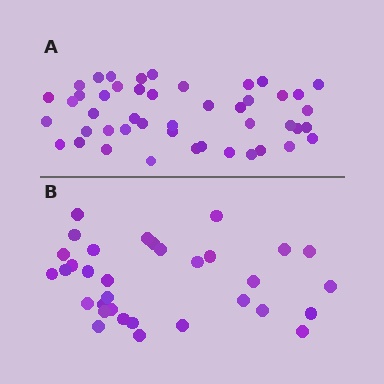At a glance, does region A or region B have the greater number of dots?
Region A (the top region) has more dots.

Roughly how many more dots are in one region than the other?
Region A has approximately 15 more dots than region B.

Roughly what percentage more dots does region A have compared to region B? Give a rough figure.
About 40% more.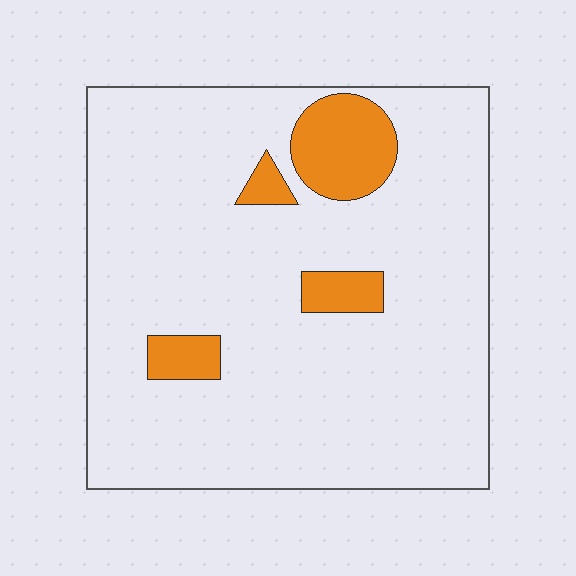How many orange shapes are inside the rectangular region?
4.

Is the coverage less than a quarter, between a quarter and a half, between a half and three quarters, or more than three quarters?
Less than a quarter.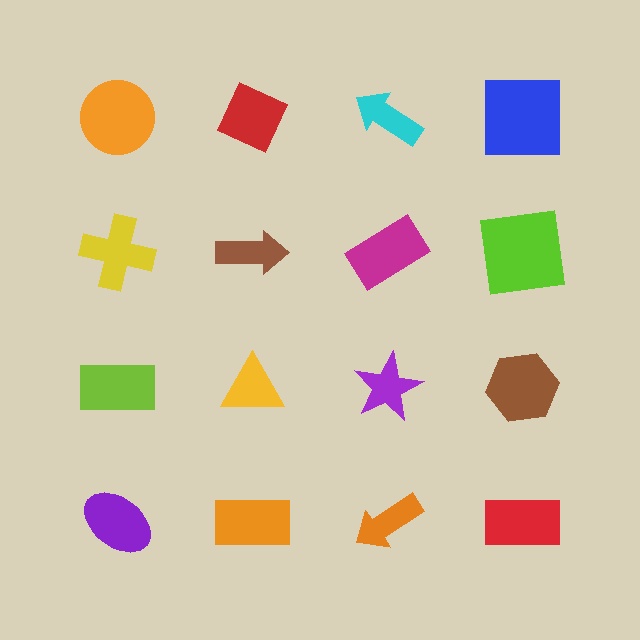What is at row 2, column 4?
A lime square.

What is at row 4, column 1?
A purple ellipse.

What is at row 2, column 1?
A yellow cross.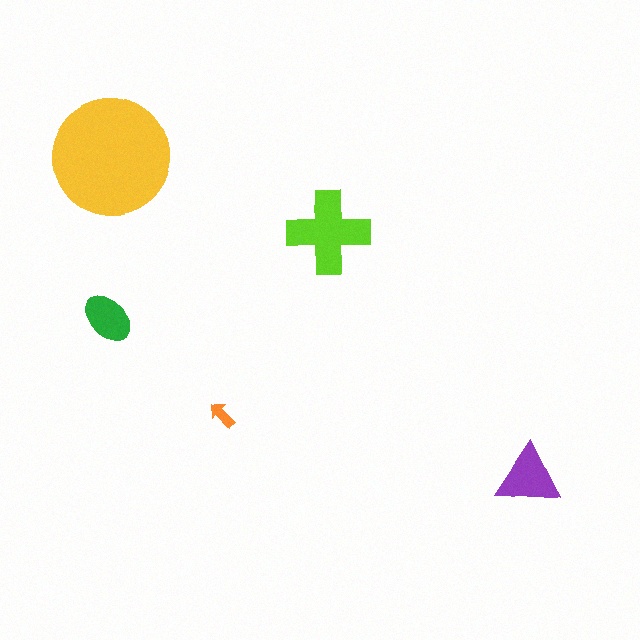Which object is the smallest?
The orange arrow.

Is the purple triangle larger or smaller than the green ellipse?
Larger.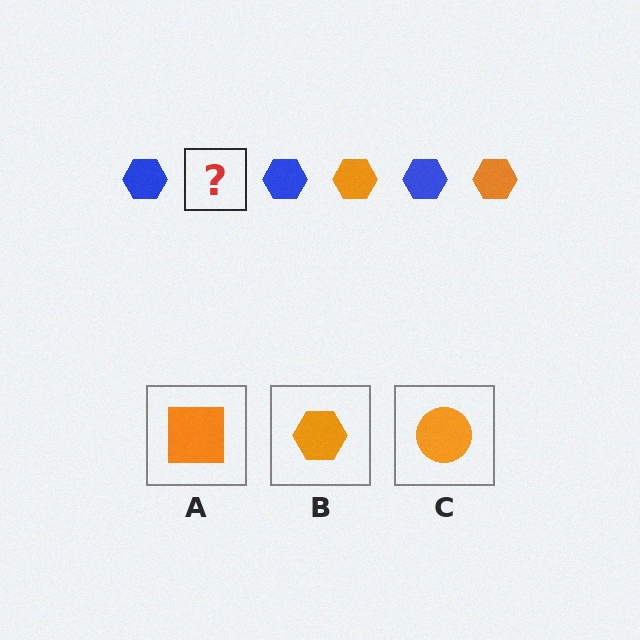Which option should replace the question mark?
Option B.